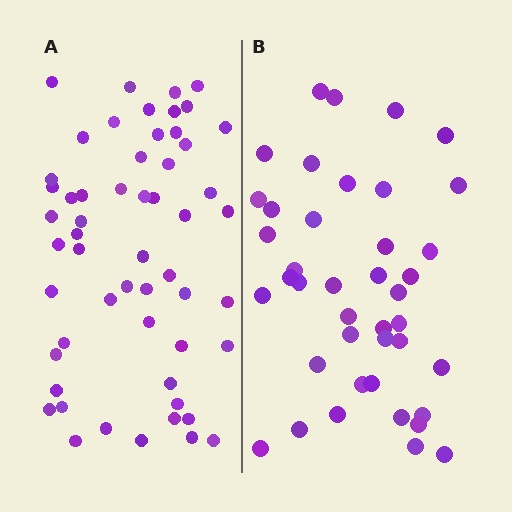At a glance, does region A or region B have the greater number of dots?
Region A (the left region) has more dots.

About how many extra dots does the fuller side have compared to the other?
Region A has approximately 15 more dots than region B.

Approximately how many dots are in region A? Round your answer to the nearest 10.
About 60 dots. (The exact count is 55, which rounds to 60.)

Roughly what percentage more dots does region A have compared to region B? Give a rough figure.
About 35% more.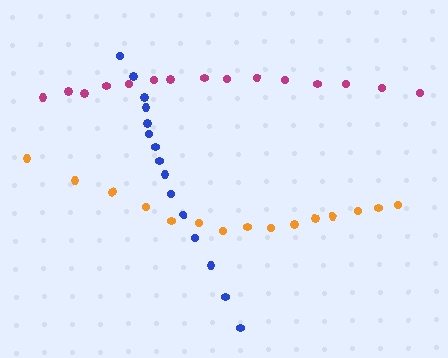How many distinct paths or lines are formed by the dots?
There are 3 distinct paths.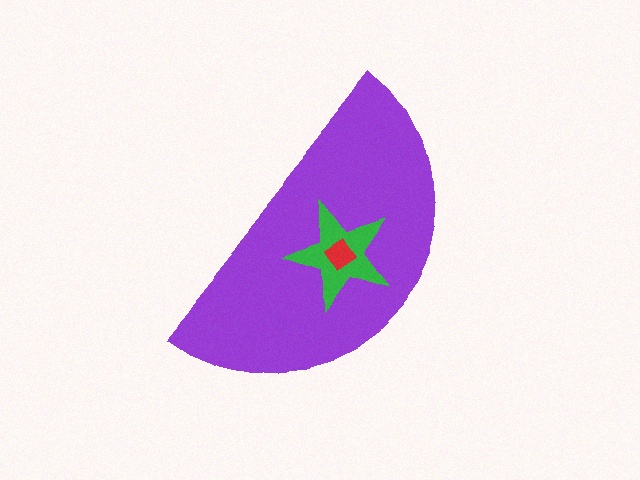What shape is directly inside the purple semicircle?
The green star.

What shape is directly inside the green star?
The red diamond.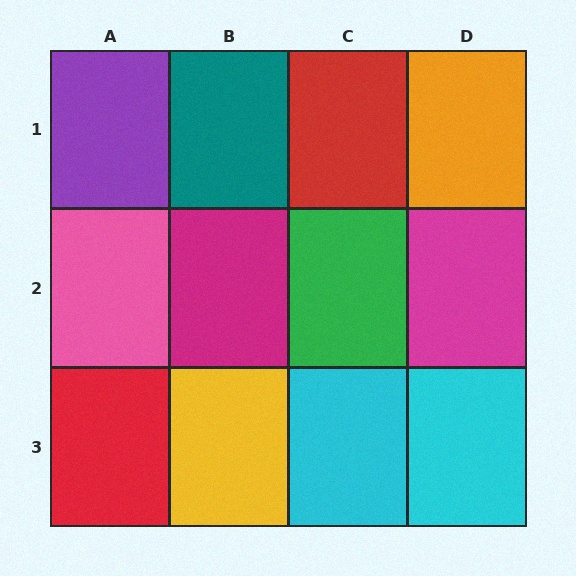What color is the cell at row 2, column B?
Magenta.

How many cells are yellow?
1 cell is yellow.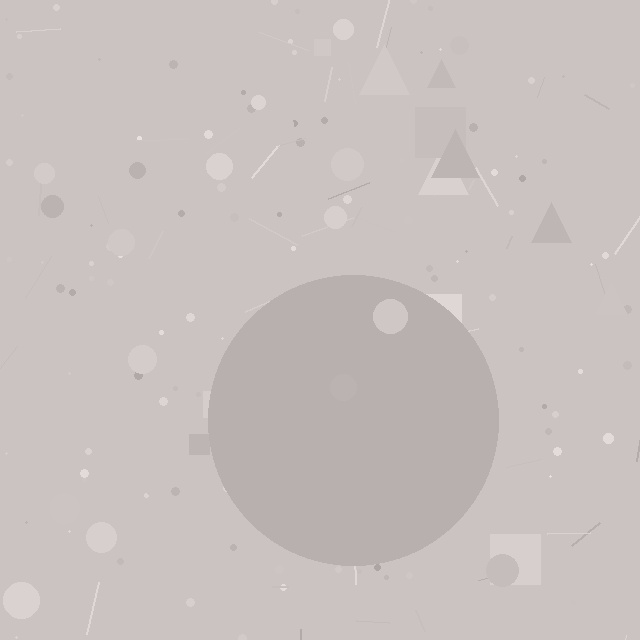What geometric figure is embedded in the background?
A circle is embedded in the background.